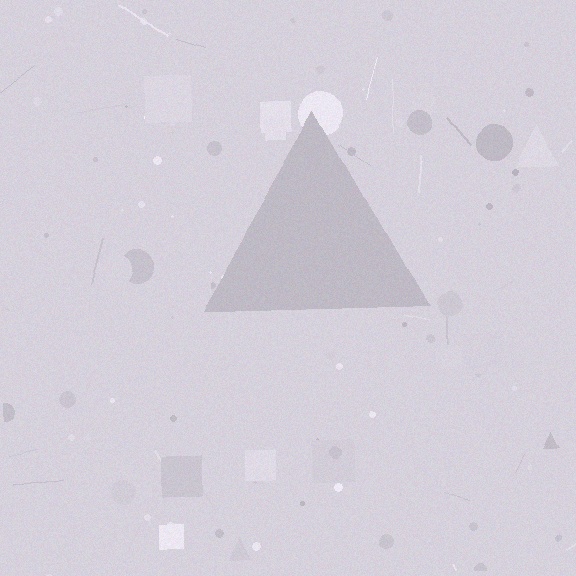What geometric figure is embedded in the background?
A triangle is embedded in the background.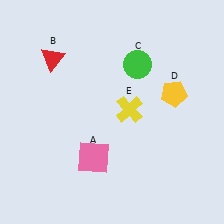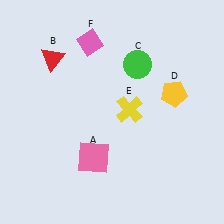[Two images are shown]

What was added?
A pink diamond (F) was added in Image 2.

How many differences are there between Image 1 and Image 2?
There is 1 difference between the two images.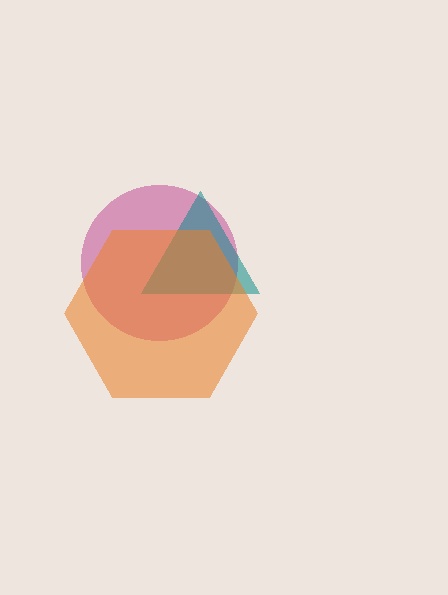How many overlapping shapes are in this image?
There are 3 overlapping shapes in the image.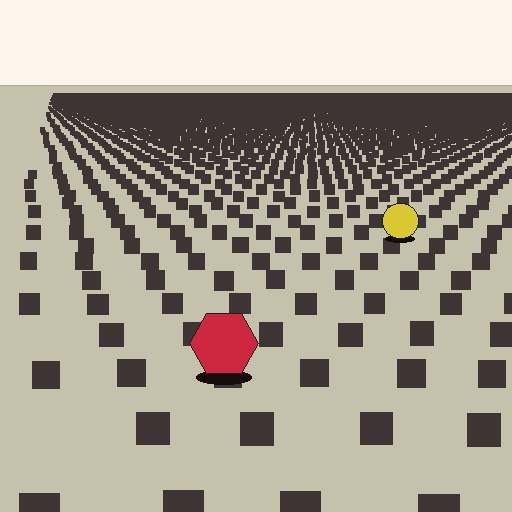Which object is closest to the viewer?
The red hexagon is closest. The texture marks near it are larger and more spread out.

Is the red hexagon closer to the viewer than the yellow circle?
Yes. The red hexagon is closer — you can tell from the texture gradient: the ground texture is coarser near it.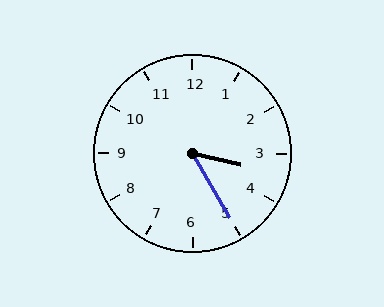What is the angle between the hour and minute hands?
Approximately 48 degrees.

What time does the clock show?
3:25.